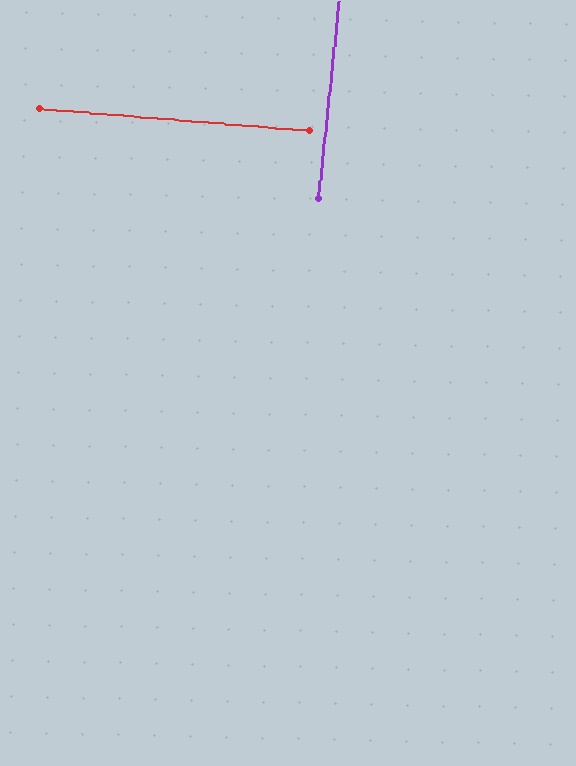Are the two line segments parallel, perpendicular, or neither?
Perpendicular — they meet at approximately 89°.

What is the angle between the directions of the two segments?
Approximately 89 degrees.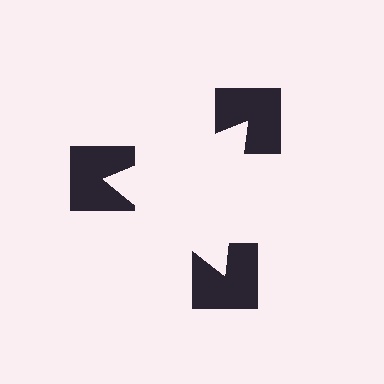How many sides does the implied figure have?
3 sides.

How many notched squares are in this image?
There are 3 — one at each vertex of the illusory triangle.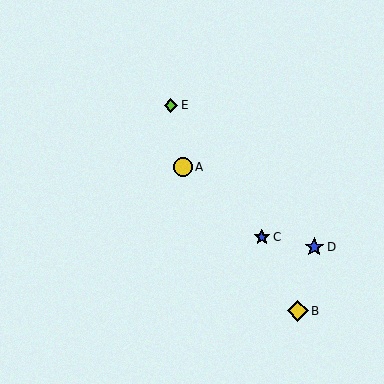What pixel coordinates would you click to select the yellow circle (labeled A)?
Click at (183, 167) to select the yellow circle A.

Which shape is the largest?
The yellow diamond (labeled B) is the largest.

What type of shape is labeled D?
Shape D is a blue star.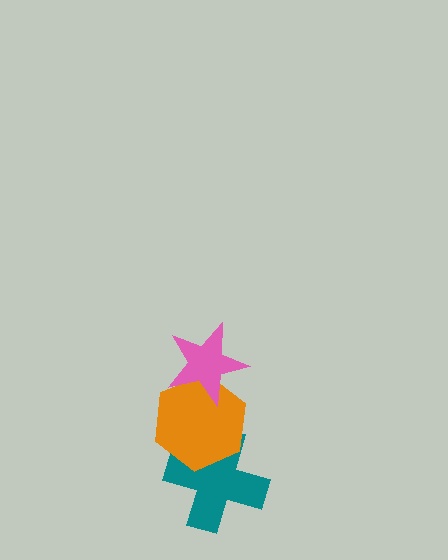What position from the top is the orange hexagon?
The orange hexagon is 2nd from the top.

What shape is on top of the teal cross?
The orange hexagon is on top of the teal cross.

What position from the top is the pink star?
The pink star is 1st from the top.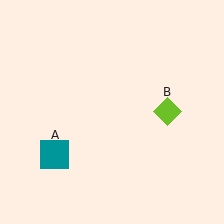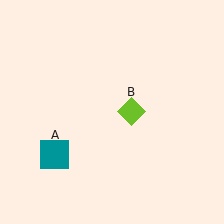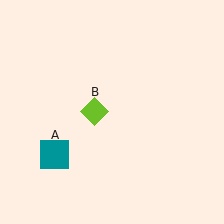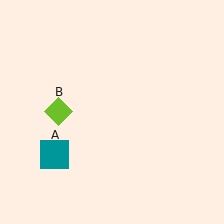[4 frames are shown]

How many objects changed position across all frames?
1 object changed position: lime diamond (object B).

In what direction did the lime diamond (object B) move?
The lime diamond (object B) moved left.